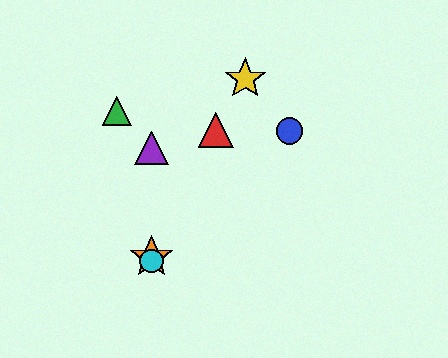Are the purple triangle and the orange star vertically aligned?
Yes, both are at x≈152.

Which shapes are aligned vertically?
The purple triangle, the orange star, the cyan circle are aligned vertically.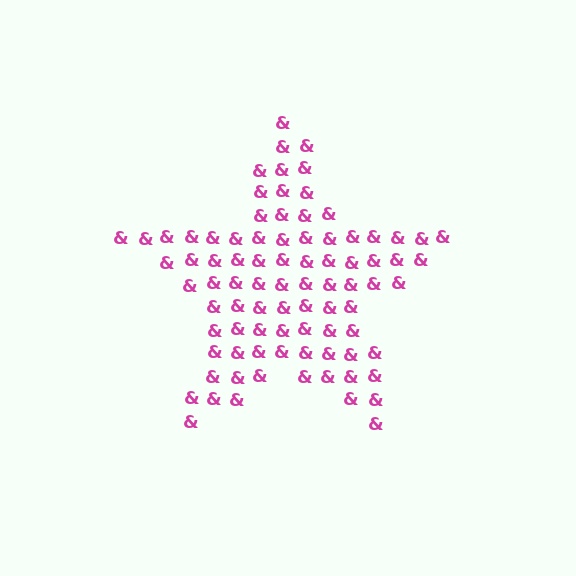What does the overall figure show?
The overall figure shows a star.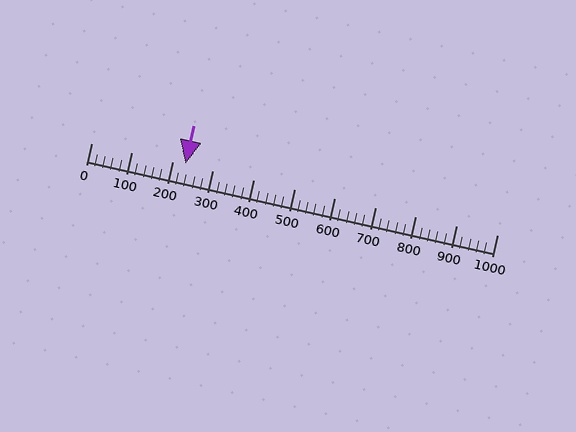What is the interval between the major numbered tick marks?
The major tick marks are spaced 100 units apart.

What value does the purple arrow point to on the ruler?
The purple arrow points to approximately 232.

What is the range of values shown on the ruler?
The ruler shows values from 0 to 1000.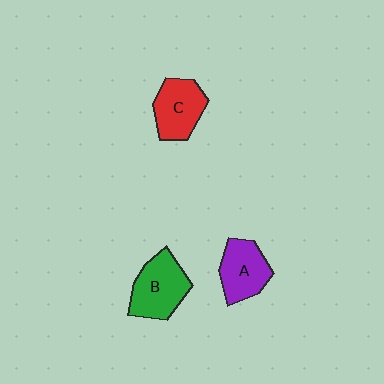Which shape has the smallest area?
Shape A (purple).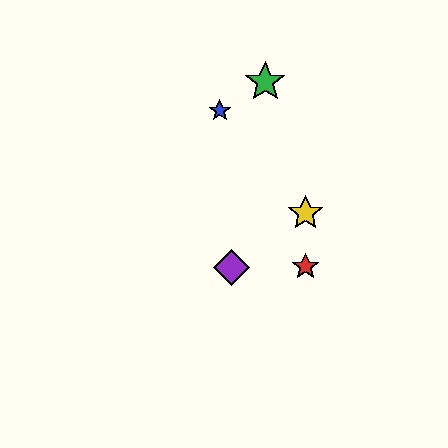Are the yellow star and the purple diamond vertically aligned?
No, the yellow star is at x≈305 and the purple diamond is at x≈232.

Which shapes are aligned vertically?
The red star, the yellow star are aligned vertically.